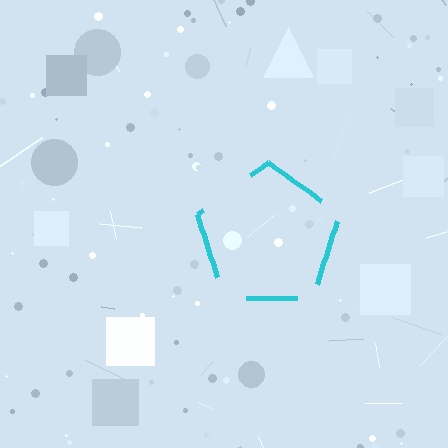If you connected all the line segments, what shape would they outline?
They would outline a pentagon.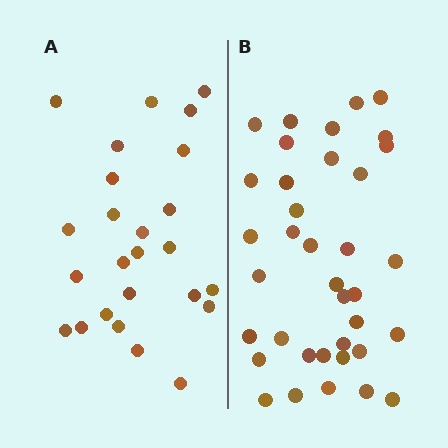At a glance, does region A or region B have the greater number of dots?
Region B (the right region) has more dots.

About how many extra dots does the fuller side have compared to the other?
Region B has roughly 12 or so more dots than region A.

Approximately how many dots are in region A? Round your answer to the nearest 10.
About 20 dots. (The exact count is 25, which rounds to 20.)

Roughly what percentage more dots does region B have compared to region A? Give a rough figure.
About 50% more.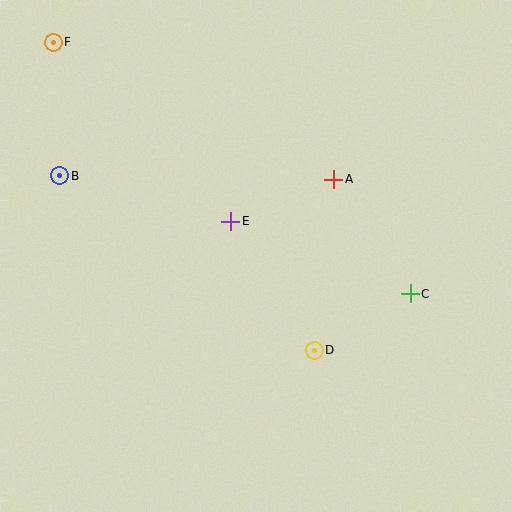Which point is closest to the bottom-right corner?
Point C is closest to the bottom-right corner.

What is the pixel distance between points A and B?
The distance between A and B is 274 pixels.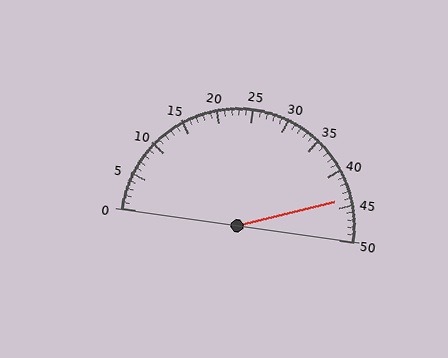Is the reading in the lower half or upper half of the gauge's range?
The reading is in the upper half of the range (0 to 50).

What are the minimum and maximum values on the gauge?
The gauge ranges from 0 to 50.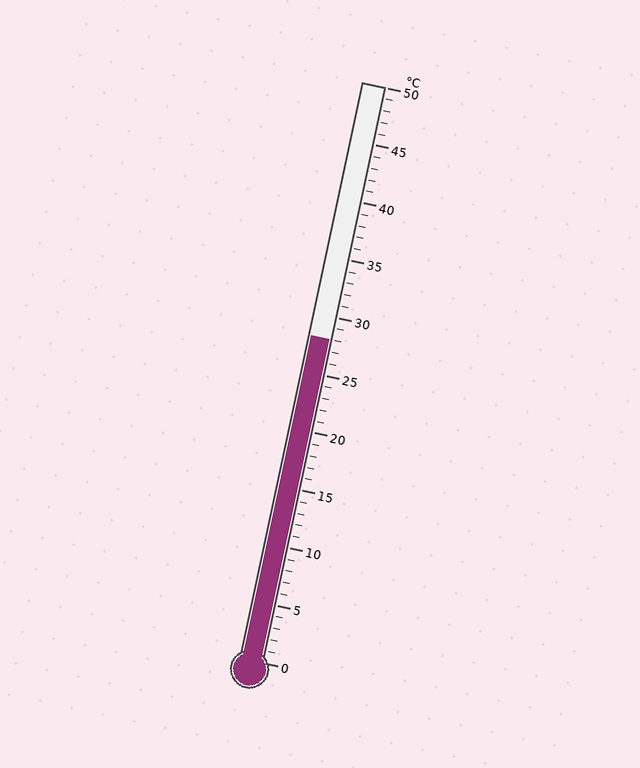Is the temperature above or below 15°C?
The temperature is above 15°C.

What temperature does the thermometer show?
The thermometer shows approximately 28°C.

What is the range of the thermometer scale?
The thermometer scale ranges from 0°C to 50°C.